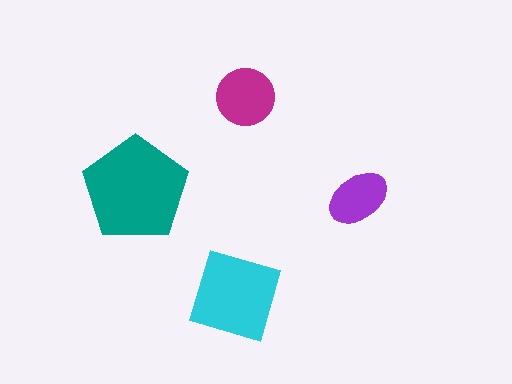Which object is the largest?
The teal pentagon.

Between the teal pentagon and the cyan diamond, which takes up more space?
The teal pentagon.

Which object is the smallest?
The purple ellipse.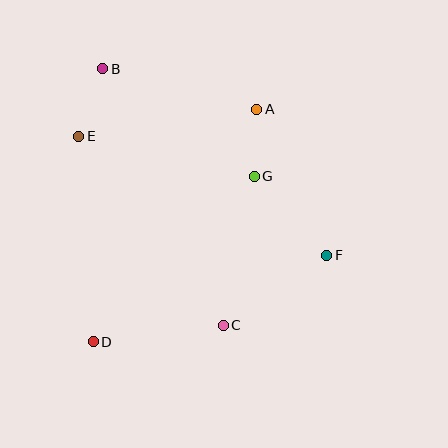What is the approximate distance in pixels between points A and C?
The distance between A and C is approximately 219 pixels.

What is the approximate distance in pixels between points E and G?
The distance between E and G is approximately 180 pixels.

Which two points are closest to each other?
Points A and G are closest to each other.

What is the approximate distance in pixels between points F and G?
The distance between F and G is approximately 107 pixels.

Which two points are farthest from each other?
Points B and F are farthest from each other.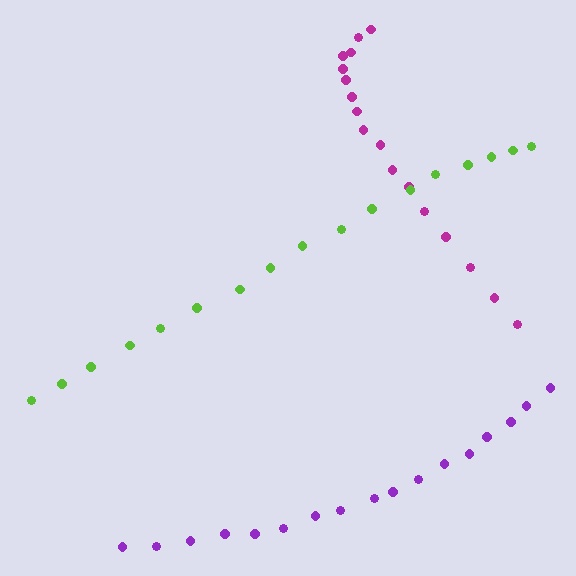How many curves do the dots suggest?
There are 3 distinct paths.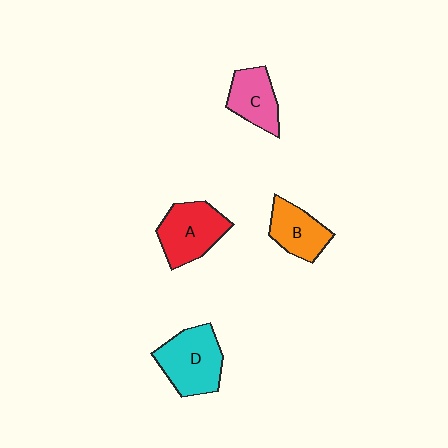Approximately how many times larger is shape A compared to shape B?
Approximately 1.3 times.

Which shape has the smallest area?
Shape C (pink).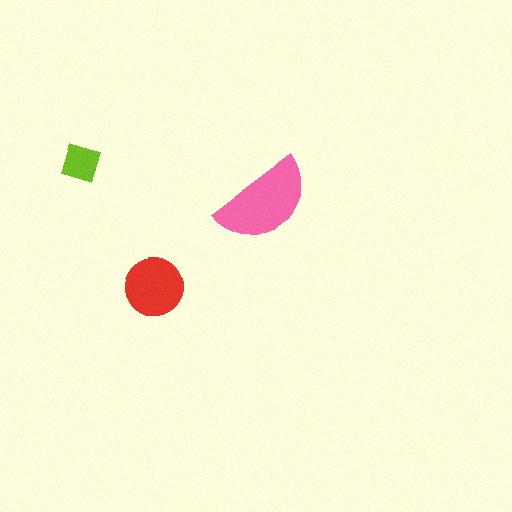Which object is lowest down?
The red circle is bottommost.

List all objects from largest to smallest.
The pink semicircle, the red circle, the lime diamond.